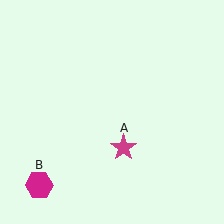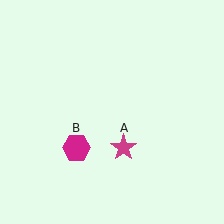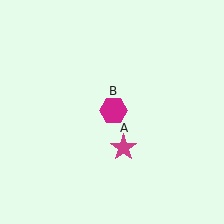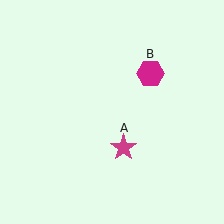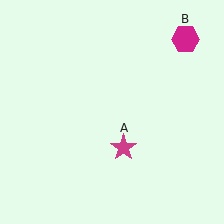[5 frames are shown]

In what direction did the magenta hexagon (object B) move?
The magenta hexagon (object B) moved up and to the right.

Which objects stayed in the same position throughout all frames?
Magenta star (object A) remained stationary.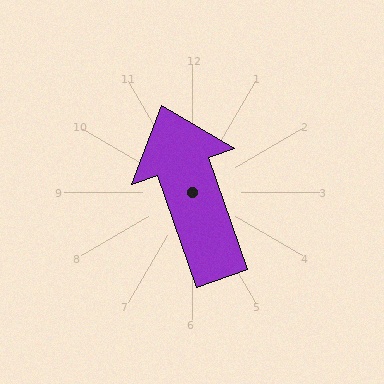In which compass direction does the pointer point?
North.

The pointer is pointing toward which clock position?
Roughly 11 o'clock.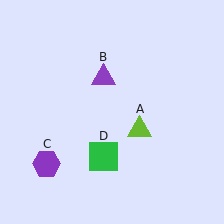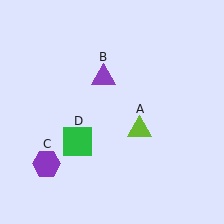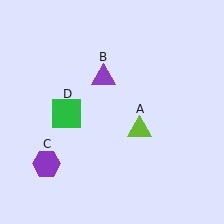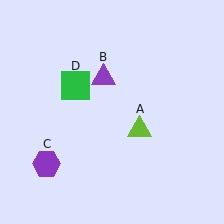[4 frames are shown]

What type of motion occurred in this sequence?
The green square (object D) rotated clockwise around the center of the scene.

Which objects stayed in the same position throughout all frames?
Lime triangle (object A) and purple triangle (object B) and purple hexagon (object C) remained stationary.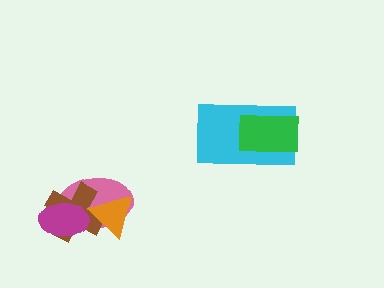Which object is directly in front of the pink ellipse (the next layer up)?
The brown cross is directly in front of the pink ellipse.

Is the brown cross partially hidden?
Yes, it is partially covered by another shape.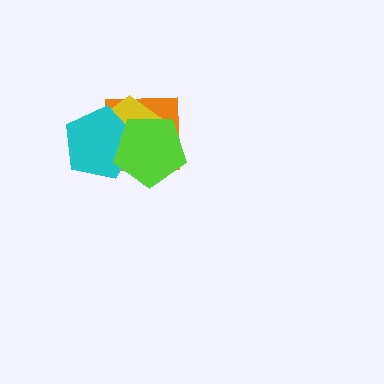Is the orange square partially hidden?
Yes, it is partially covered by another shape.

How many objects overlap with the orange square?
3 objects overlap with the orange square.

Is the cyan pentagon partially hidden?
Yes, it is partially covered by another shape.